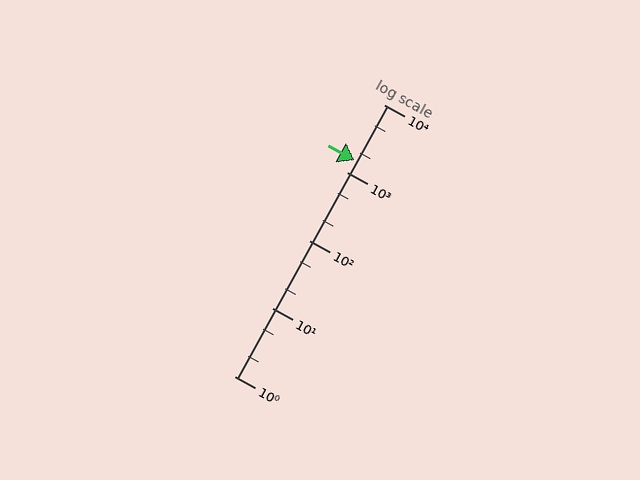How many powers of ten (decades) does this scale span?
The scale spans 4 decades, from 1 to 10000.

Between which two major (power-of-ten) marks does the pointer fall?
The pointer is between 1000 and 10000.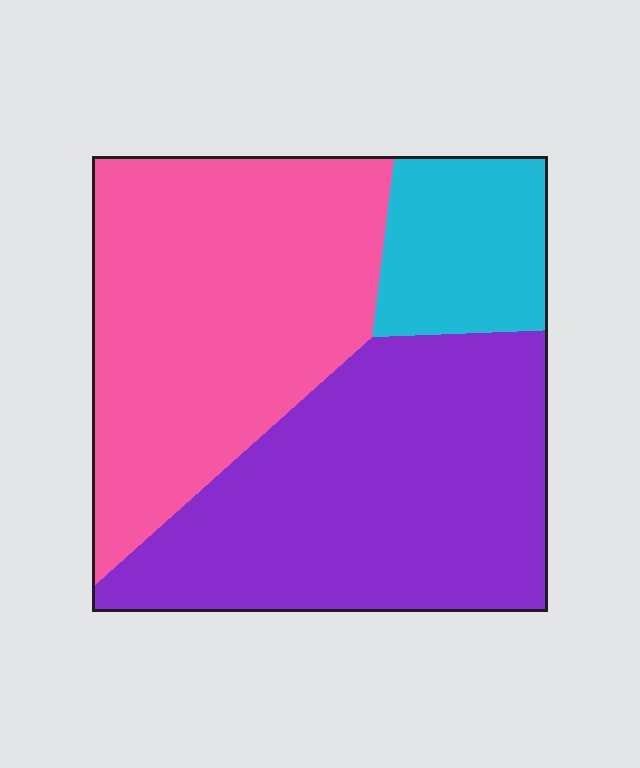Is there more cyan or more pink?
Pink.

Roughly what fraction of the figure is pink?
Pink takes up about two fifths (2/5) of the figure.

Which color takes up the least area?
Cyan, at roughly 15%.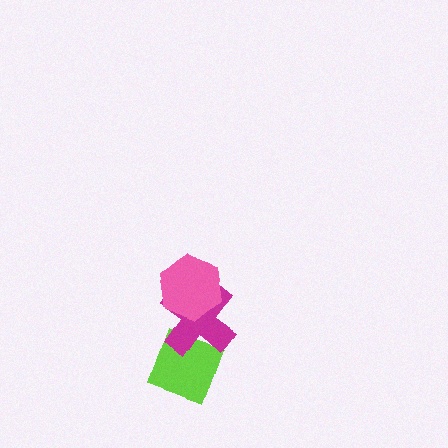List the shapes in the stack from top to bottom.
From top to bottom: the pink hexagon, the magenta cross, the lime diamond.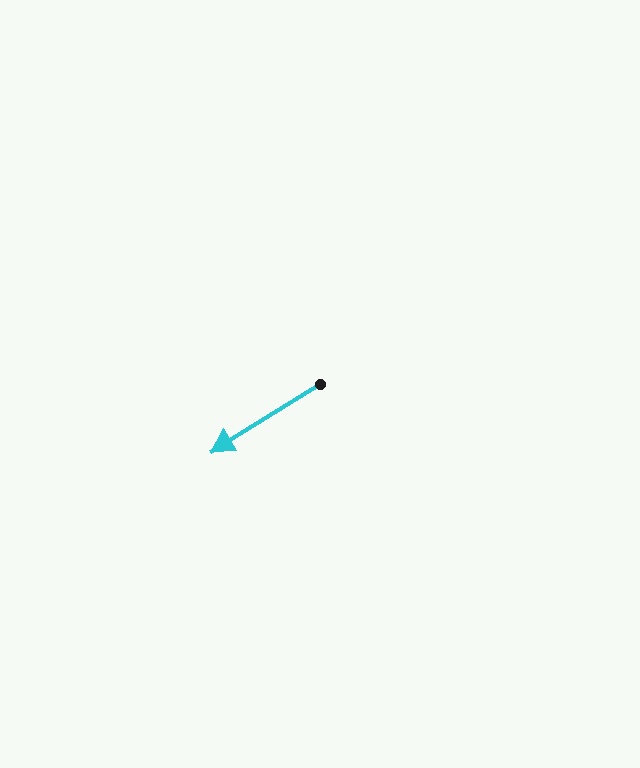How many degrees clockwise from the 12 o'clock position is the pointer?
Approximately 238 degrees.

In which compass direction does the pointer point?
Southwest.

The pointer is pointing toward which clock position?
Roughly 8 o'clock.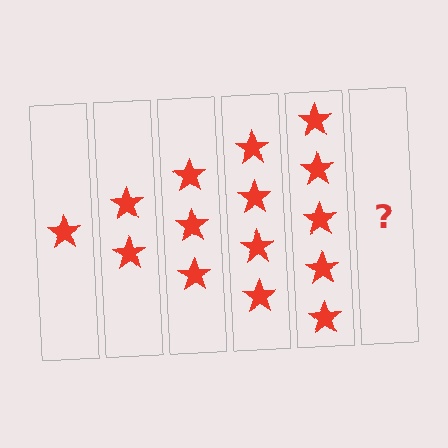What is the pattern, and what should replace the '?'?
The pattern is that each step adds one more star. The '?' should be 6 stars.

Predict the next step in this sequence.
The next step is 6 stars.